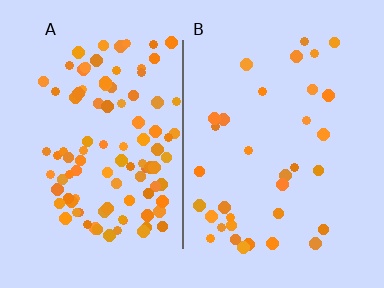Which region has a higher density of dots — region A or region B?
A (the left).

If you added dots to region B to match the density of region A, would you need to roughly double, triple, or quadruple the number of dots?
Approximately triple.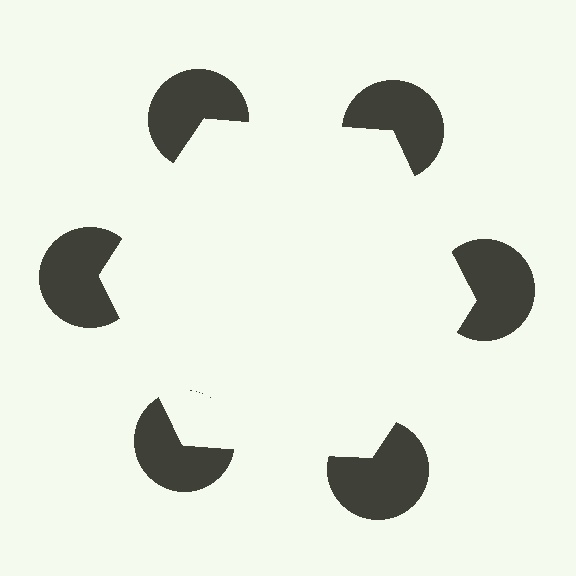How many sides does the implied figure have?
6 sides.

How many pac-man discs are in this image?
There are 6 — one at each vertex of the illusory hexagon.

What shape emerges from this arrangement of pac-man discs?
An illusory hexagon — its edges are inferred from the aligned wedge cuts in the pac-man discs, not physically drawn.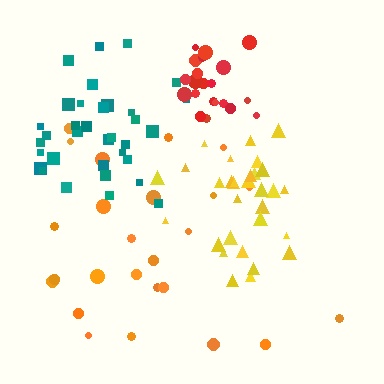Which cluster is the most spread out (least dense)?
Orange.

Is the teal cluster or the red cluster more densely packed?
Red.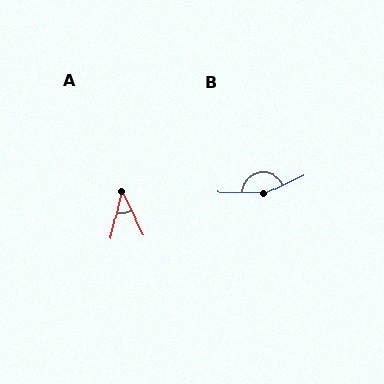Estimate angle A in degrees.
Approximately 39 degrees.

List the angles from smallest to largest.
A (39°), B (153°).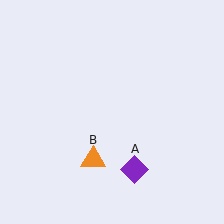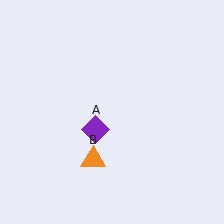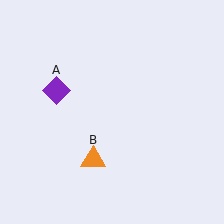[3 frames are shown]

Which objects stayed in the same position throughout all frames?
Orange triangle (object B) remained stationary.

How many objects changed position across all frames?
1 object changed position: purple diamond (object A).